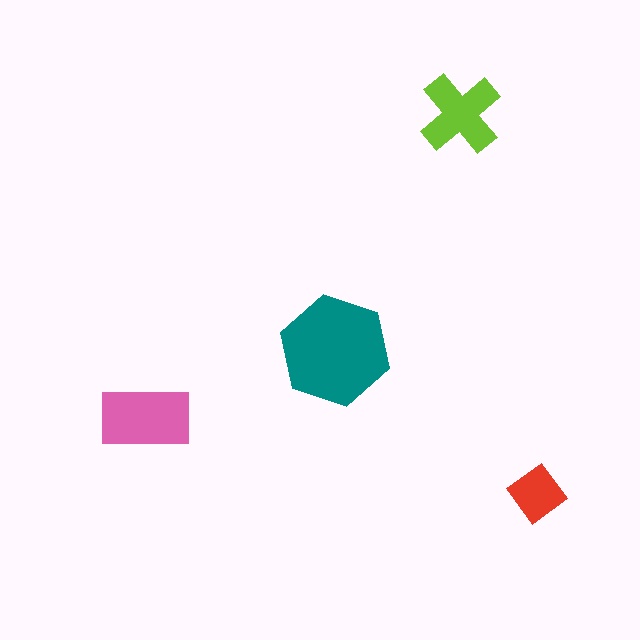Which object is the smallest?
The red diamond.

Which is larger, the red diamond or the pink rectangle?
The pink rectangle.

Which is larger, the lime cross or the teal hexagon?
The teal hexagon.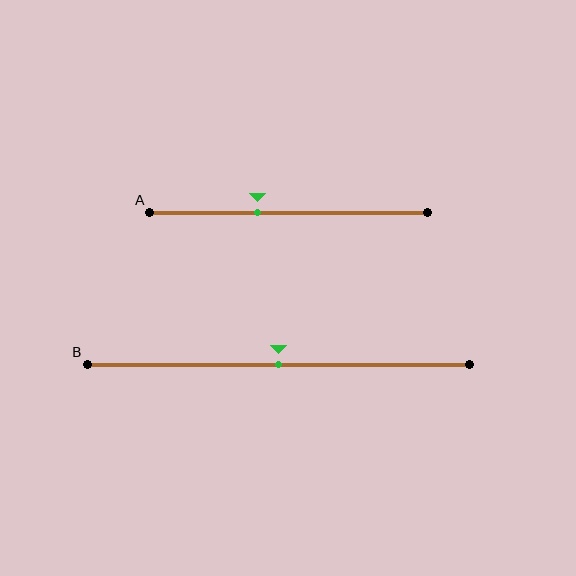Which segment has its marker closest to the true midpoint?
Segment B has its marker closest to the true midpoint.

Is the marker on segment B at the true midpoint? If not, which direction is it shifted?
Yes, the marker on segment B is at the true midpoint.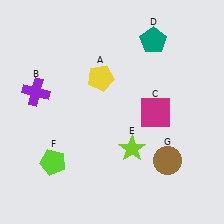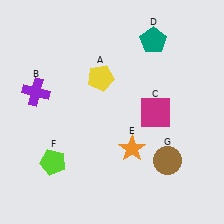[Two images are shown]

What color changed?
The star (E) changed from lime in Image 1 to orange in Image 2.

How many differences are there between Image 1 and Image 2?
There is 1 difference between the two images.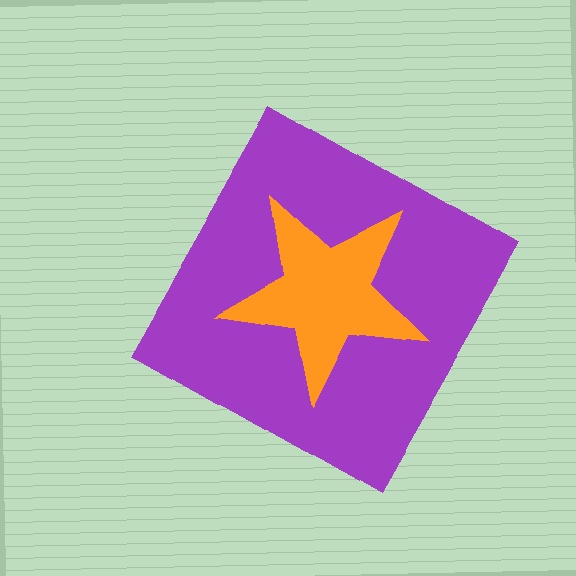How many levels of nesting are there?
2.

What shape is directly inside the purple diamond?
The orange star.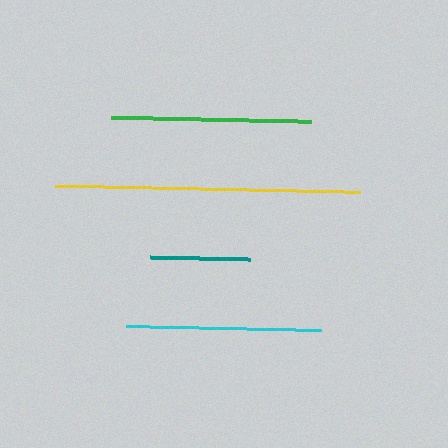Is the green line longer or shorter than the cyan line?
The green line is longer than the cyan line.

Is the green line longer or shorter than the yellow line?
The yellow line is longer than the green line.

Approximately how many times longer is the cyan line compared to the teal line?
The cyan line is approximately 2.0 times the length of the teal line.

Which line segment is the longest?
The yellow line is the longest at approximately 305 pixels.